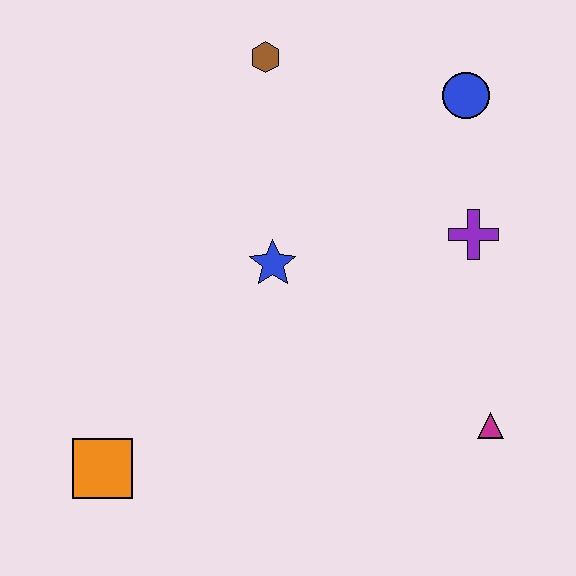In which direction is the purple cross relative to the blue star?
The purple cross is to the right of the blue star.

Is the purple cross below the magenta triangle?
No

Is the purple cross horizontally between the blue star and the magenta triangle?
Yes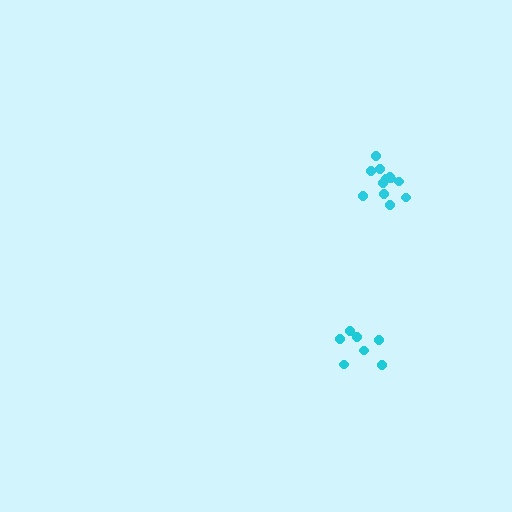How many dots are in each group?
Group 1: 12 dots, Group 2: 7 dots (19 total).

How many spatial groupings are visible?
There are 2 spatial groupings.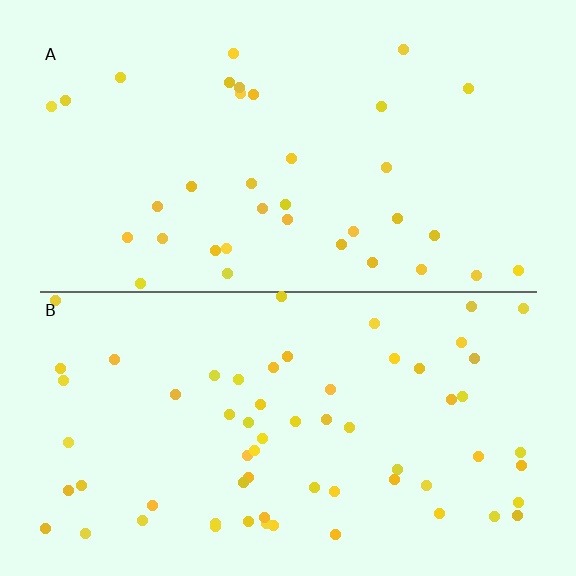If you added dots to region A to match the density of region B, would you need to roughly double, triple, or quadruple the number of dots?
Approximately double.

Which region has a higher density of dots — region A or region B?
B (the bottom).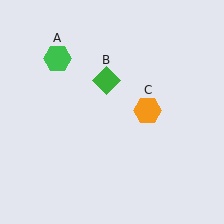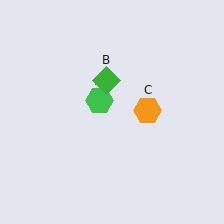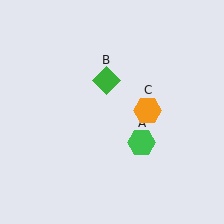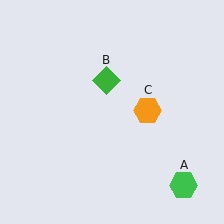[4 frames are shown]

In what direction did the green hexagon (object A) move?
The green hexagon (object A) moved down and to the right.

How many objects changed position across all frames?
1 object changed position: green hexagon (object A).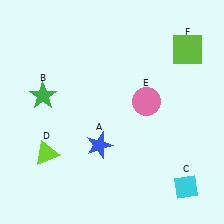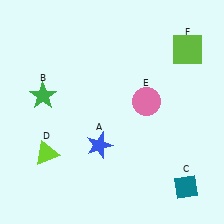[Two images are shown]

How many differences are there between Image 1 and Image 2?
There is 1 difference between the two images.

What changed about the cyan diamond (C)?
In Image 1, C is cyan. In Image 2, it changed to teal.